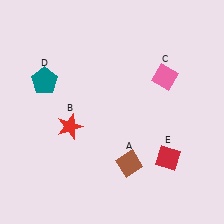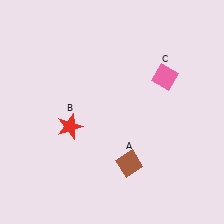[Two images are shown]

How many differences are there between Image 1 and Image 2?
There are 2 differences between the two images.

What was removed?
The teal pentagon (D), the red diamond (E) were removed in Image 2.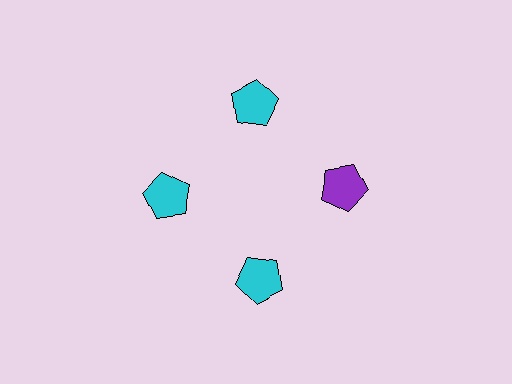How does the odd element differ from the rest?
It has a different color: purple instead of cyan.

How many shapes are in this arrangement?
There are 4 shapes arranged in a ring pattern.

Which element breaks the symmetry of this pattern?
The purple pentagon at roughly the 3 o'clock position breaks the symmetry. All other shapes are cyan pentagons.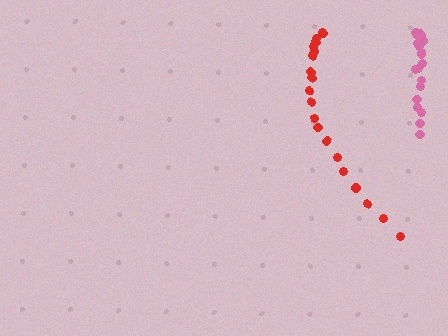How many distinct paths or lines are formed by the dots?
There are 2 distinct paths.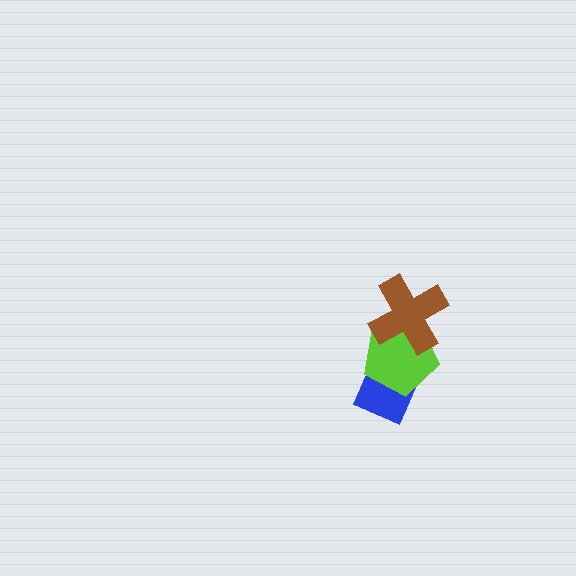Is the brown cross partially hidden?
No, no other shape covers it.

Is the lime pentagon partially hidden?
Yes, it is partially covered by another shape.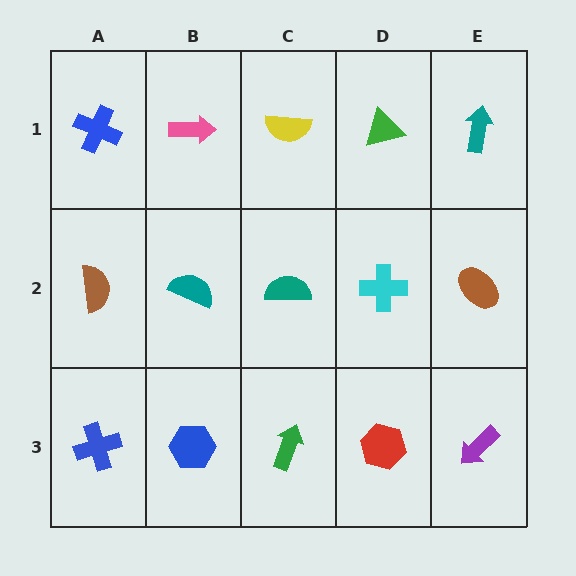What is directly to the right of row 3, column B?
A green arrow.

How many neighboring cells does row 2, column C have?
4.